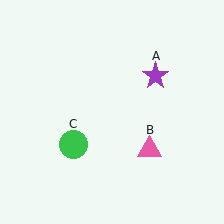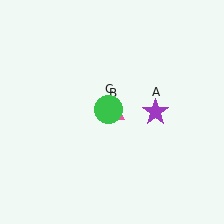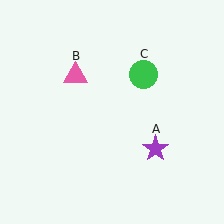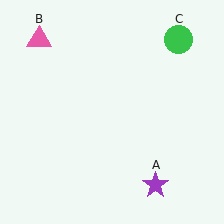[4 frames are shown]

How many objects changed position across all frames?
3 objects changed position: purple star (object A), pink triangle (object B), green circle (object C).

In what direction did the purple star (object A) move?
The purple star (object A) moved down.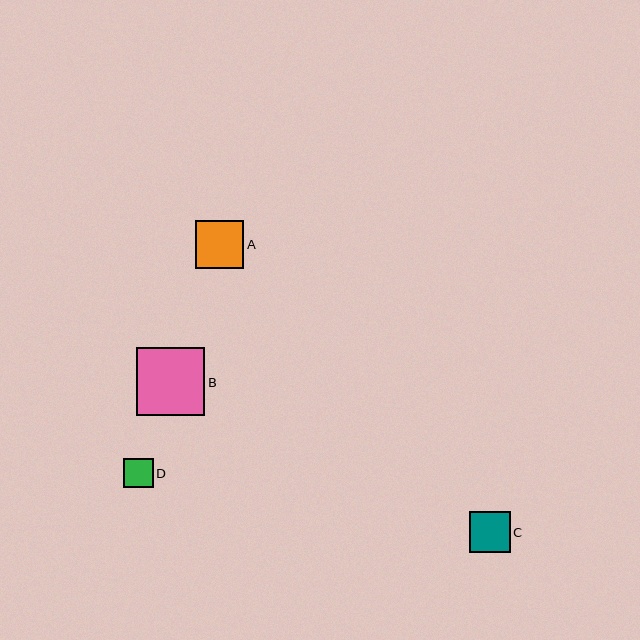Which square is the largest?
Square B is the largest with a size of approximately 69 pixels.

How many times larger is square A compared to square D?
Square A is approximately 1.6 times the size of square D.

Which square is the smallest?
Square D is the smallest with a size of approximately 30 pixels.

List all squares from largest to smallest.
From largest to smallest: B, A, C, D.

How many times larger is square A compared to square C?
Square A is approximately 1.2 times the size of square C.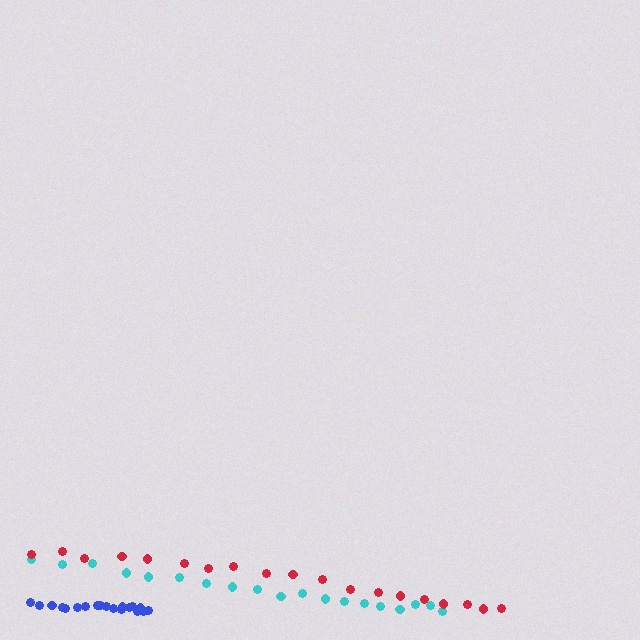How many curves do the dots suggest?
There are 3 distinct paths.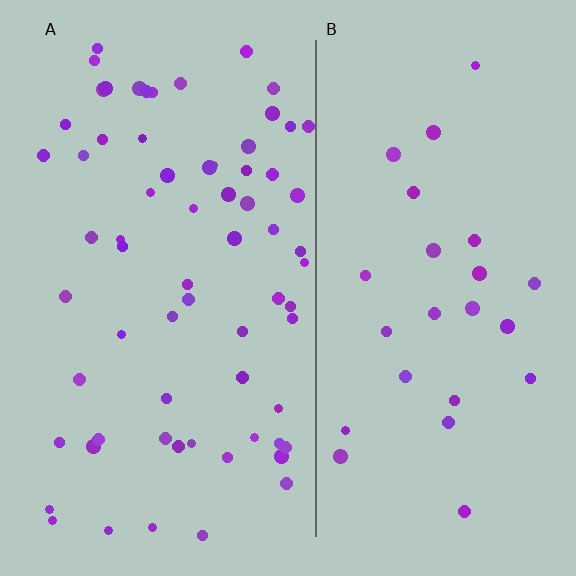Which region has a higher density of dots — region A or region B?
A (the left).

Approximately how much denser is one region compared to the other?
Approximately 2.6× — region A over region B.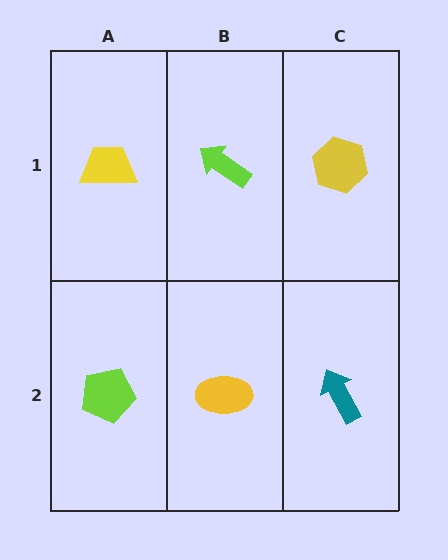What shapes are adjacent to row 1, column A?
A lime pentagon (row 2, column A), a lime arrow (row 1, column B).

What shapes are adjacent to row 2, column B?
A lime arrow (row 1, column B), a lime pentagon (row 2, column A), a teal arrow (row 2, column C).